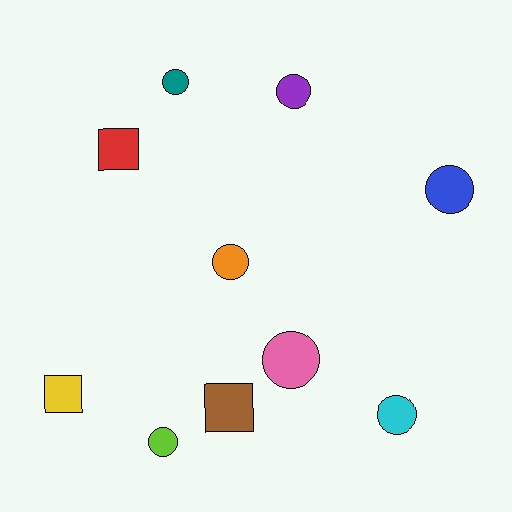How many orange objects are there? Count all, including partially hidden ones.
There is 1 orange object.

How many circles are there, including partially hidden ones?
There are 7 circles.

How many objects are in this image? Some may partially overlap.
There are 10 objects.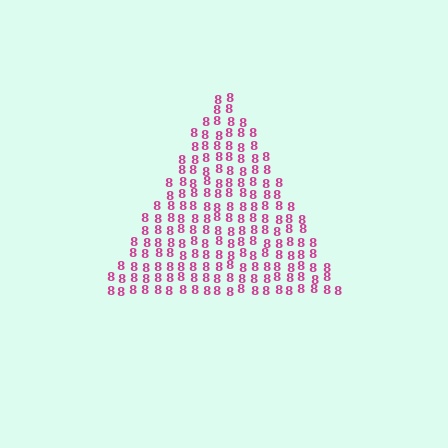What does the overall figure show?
The overall figure shows a triangle.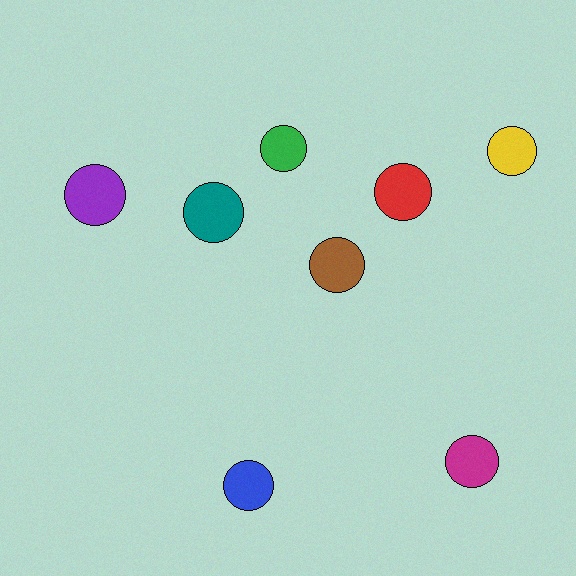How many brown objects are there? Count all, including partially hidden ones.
There is 1 brown object.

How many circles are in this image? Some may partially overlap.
There are 8 circles.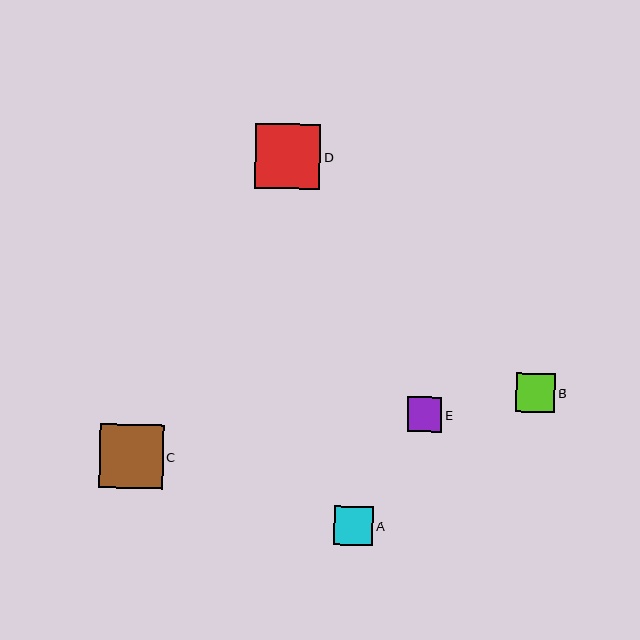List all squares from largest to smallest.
From largest to smallest: D, C, B, A, E.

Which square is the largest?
Square D is the largest with a size of approximately 65 pixels.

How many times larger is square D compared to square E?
Square D is approximately 1.9 times the size of square E.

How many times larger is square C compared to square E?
Square C is approximately 1.8 times the size of square E.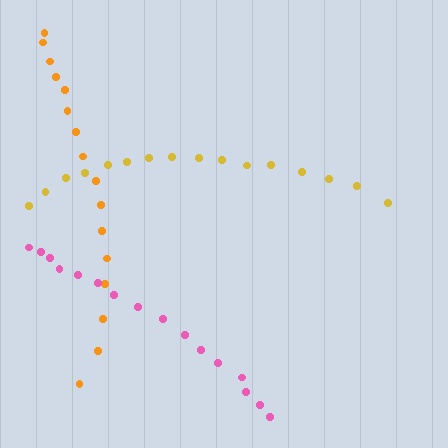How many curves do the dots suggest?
There are 3 distinct paths.